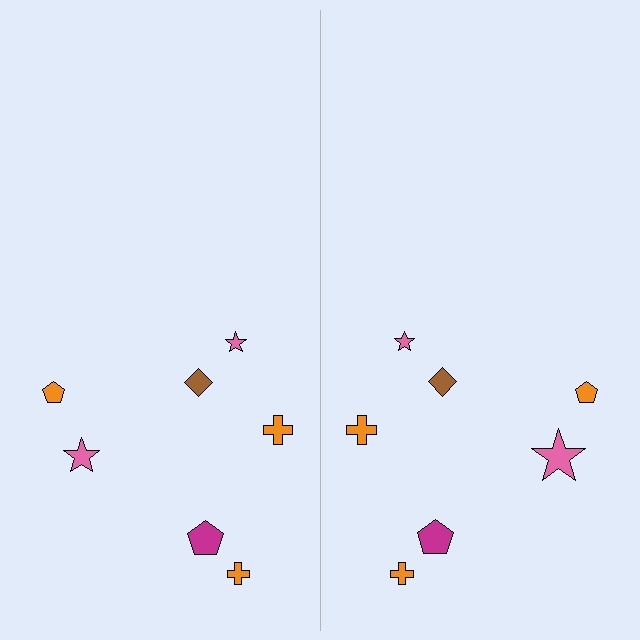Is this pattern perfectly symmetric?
No, the pattern is not perfectly symmetric. The pink star on the right side has a different size than its mirror counterpart.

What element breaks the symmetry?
The pink star on the right side has a different size than its mirror counterpart.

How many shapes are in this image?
There are 14 shapes in this image.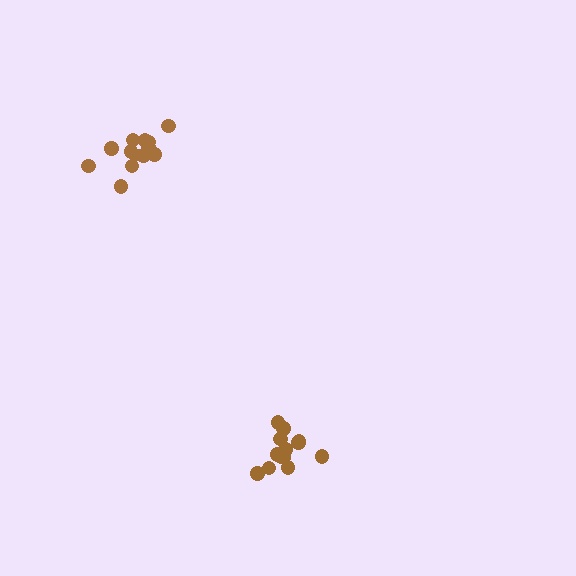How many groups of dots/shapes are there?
There are 2 groups.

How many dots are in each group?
Group 1: 14 dots, Group 2: 14 dots (28 total).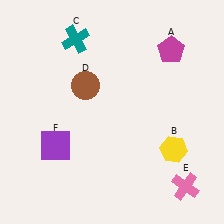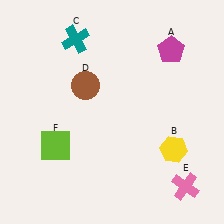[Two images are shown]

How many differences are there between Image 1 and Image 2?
There is 1 difference between the two images.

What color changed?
The square (F) changed from purple in Image 1 to lime in Image 2.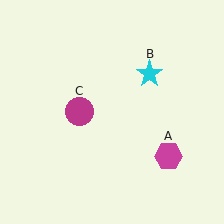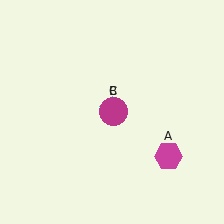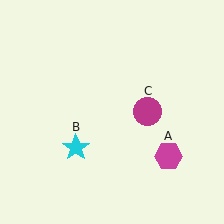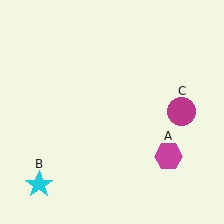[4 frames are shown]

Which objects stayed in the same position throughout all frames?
Magenta hexagon (object A) remained stationary.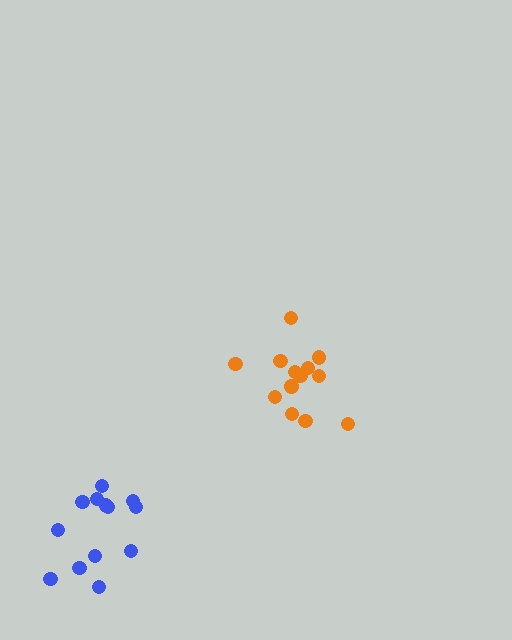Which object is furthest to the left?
The blue cluster is leftmost.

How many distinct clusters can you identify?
There are 2 distinct clusters.